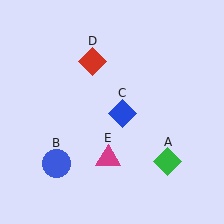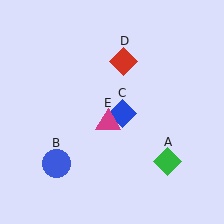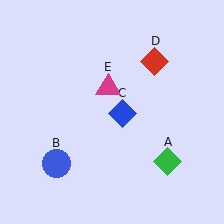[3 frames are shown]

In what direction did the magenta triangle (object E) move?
The magenta triangle (object E) moved up.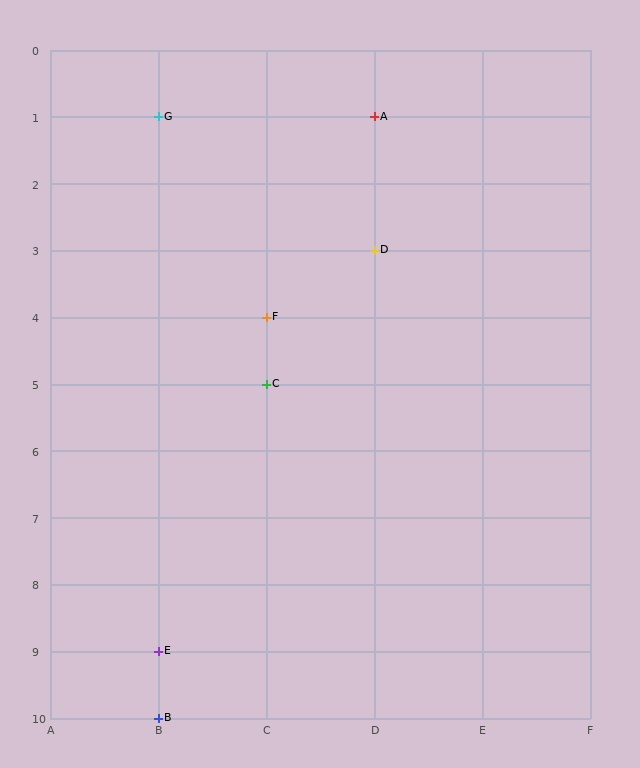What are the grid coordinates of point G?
Point G is at grid coordinates (B, 1).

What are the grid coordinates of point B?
Point B is at grid coordinates (B, 10).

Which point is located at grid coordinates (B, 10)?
Point B is at (B, 10).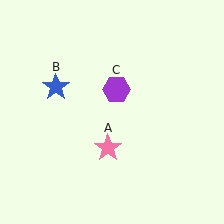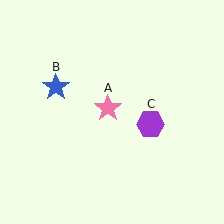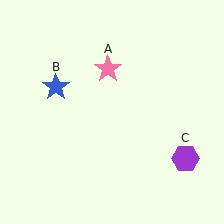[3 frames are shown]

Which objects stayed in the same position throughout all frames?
Blue star (object B) remained stationary.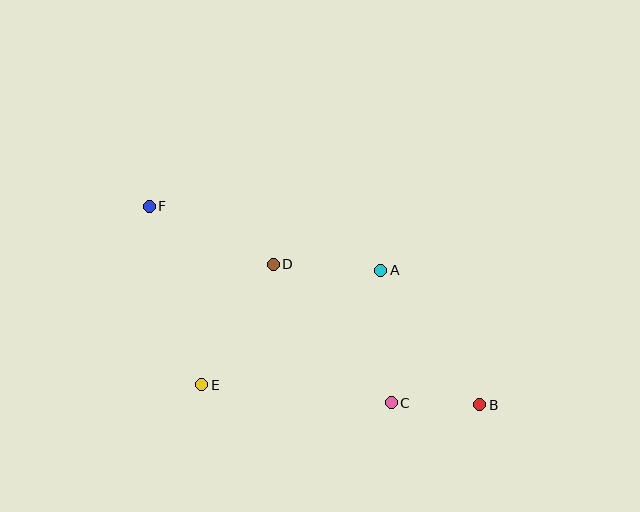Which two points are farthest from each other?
Points B and F are farthest from each other.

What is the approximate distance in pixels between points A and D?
The distance between A and D is approximately 108 pixels.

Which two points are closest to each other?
Points B and C are closest to each other.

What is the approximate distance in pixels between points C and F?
The distance between C and F is approximately 311 pixels.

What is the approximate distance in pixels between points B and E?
The distance between B and E is approximately 279 pixels.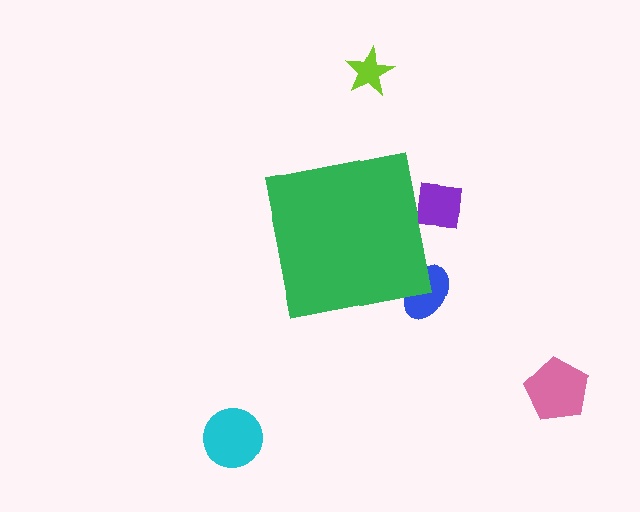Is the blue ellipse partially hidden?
Yes, the blue ellipse is partially hidden behind the green square.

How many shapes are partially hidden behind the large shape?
2 shapes are partially hidden.